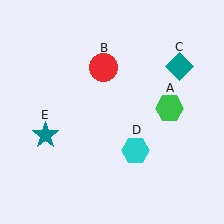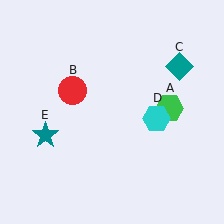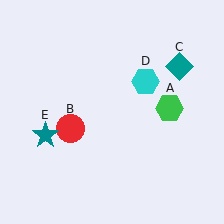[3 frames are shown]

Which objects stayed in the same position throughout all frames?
Green hexagon (object A) and teal diamond (object C) and teal star (object E) remained stationary.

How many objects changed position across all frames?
2 objects changed position: red circle (object B), cyan hexagon (object D).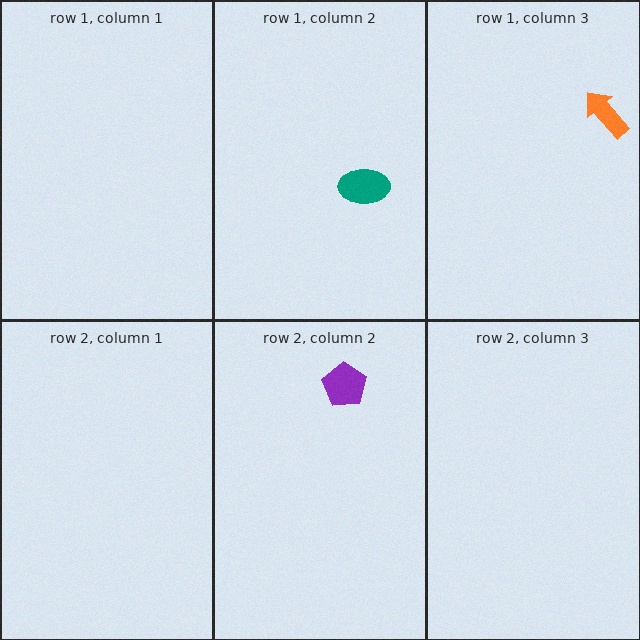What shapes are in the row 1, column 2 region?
The teal ellipse.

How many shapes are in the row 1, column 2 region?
1.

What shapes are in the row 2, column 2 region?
The purple pentagon.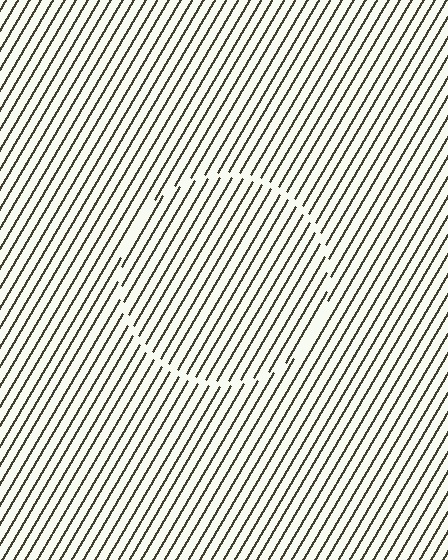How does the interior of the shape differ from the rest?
The interior of the shape contains the same grating, shifted by half a period — the contour is defined by the phase discontinuity where line-ends from the inner and outer gratings abut.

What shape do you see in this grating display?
An illusory circle. The interior of the shape contains the same grating, shifted by half a period — the contour is defined by the phase discontinuity where line-ends from the inner and outer gratings abut.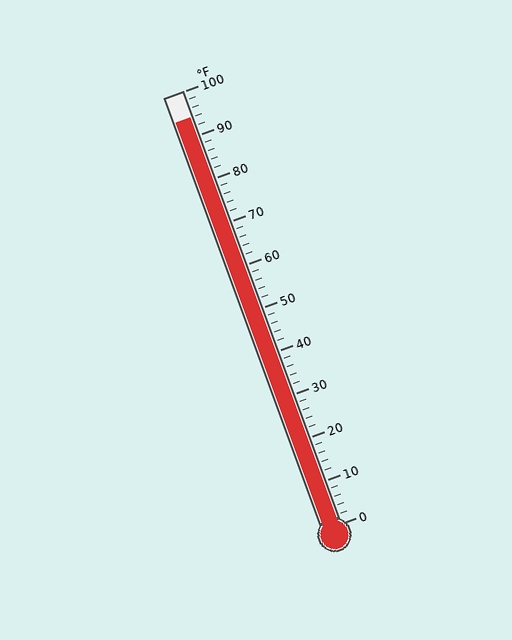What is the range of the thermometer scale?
The thermometer scale ranges from 0°F to 100°F.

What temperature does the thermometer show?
The thermometer shows approximately 94°F.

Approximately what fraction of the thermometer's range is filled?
The thermometer is filled to approximately 95% of its range.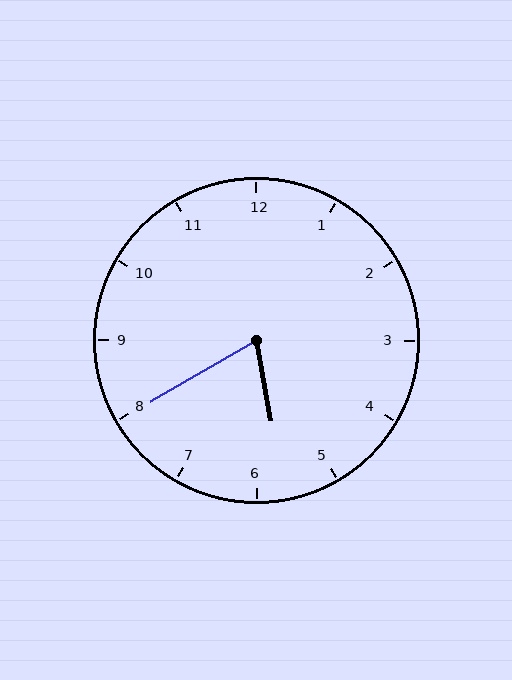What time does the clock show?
5:40.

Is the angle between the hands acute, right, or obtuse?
It is acute.